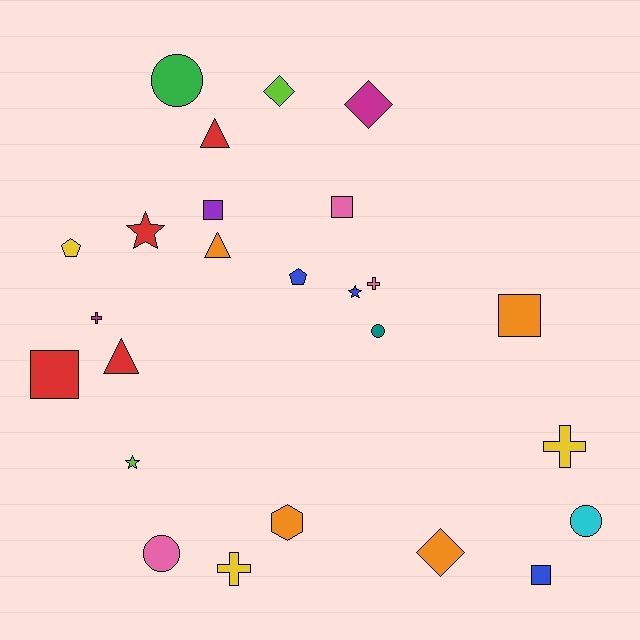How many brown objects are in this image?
There are no brown objects.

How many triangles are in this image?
There are 3 triangles.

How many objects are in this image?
There are 25 objects.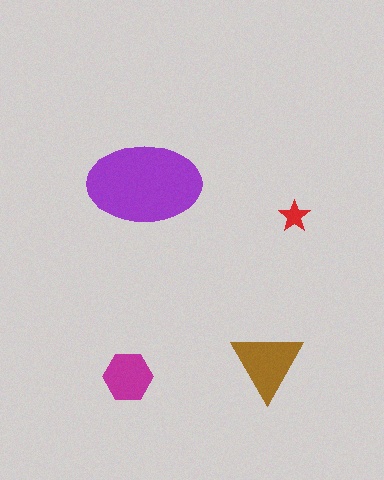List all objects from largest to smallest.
The purple ellipse, the brown triangle, the magenta hexagon, the red star.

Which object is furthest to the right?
The red star is rightmost.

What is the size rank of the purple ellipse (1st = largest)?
1st.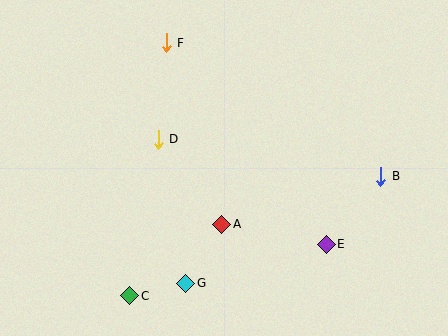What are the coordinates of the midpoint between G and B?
The midpoint between G and B is at (283, 230).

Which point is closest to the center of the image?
Point A at (222, 224) is closest to the center.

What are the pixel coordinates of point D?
Point D is at (158, 139).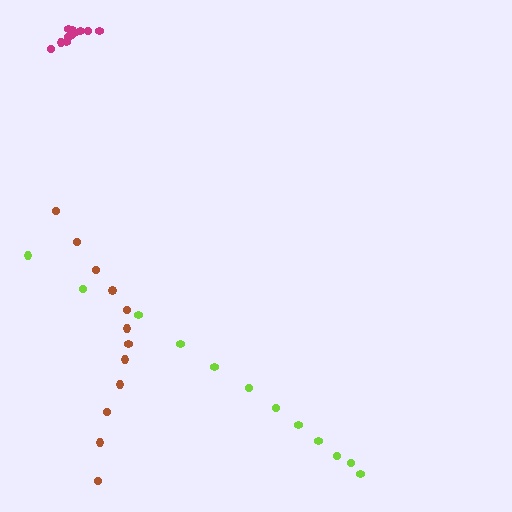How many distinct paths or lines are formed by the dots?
There are 3 distinct paths.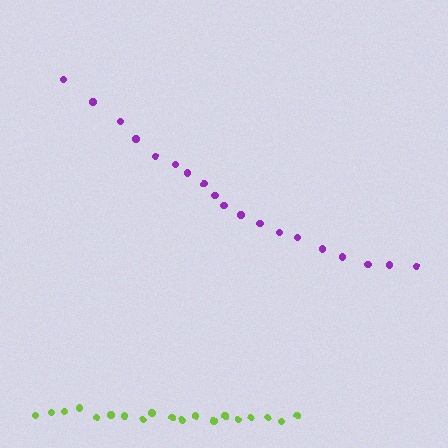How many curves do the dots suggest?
There are 2 distinct paths.